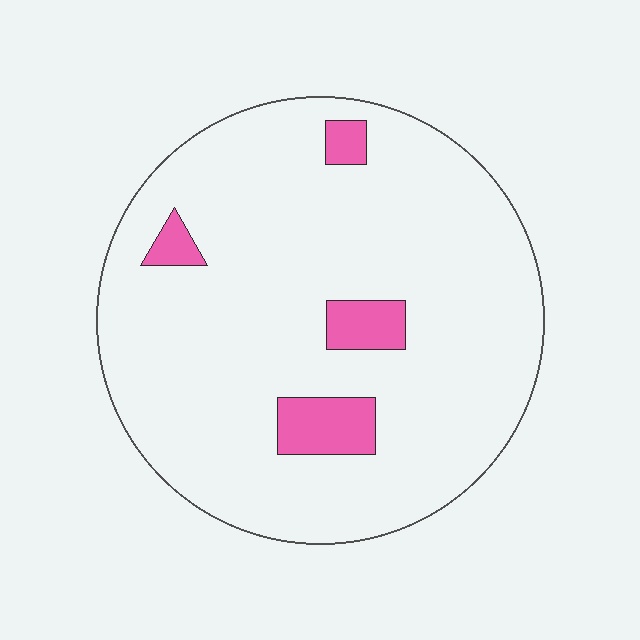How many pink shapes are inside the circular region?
4.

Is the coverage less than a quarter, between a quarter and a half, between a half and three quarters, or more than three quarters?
Less than a quarter.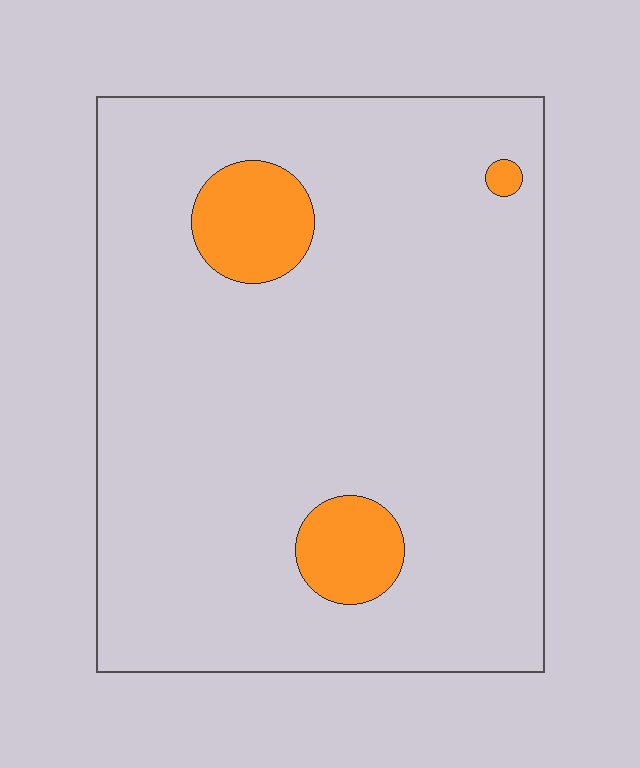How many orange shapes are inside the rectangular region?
3.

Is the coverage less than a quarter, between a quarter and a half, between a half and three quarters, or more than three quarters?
Less than a quarter.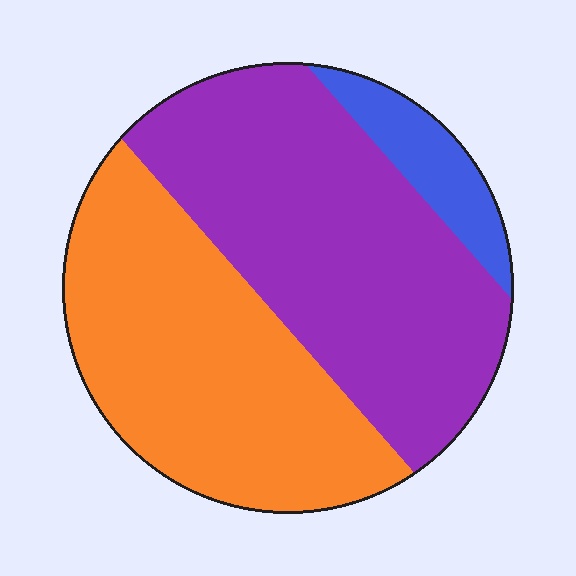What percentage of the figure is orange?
Orange takes up about two fifths (2/5) of the figure.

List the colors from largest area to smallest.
From largest to smallest: purple, orange, blue.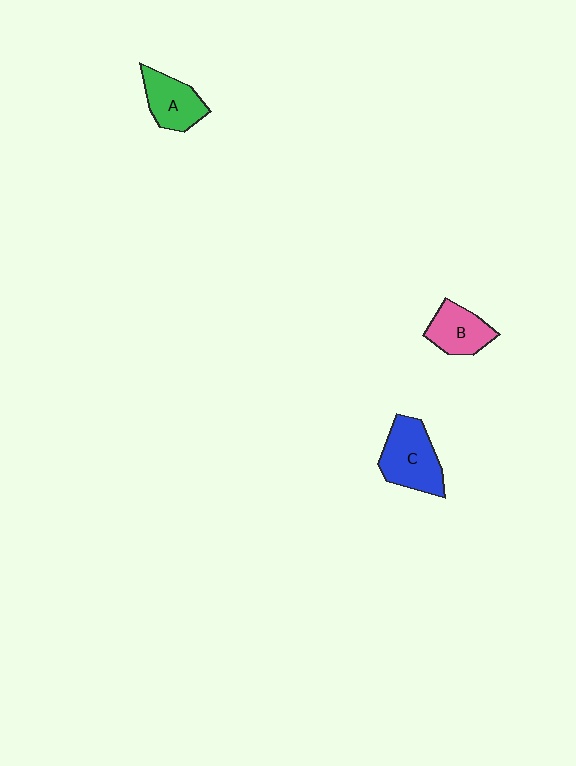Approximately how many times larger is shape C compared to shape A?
Approximately 1.3 times.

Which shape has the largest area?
Shape C (blue).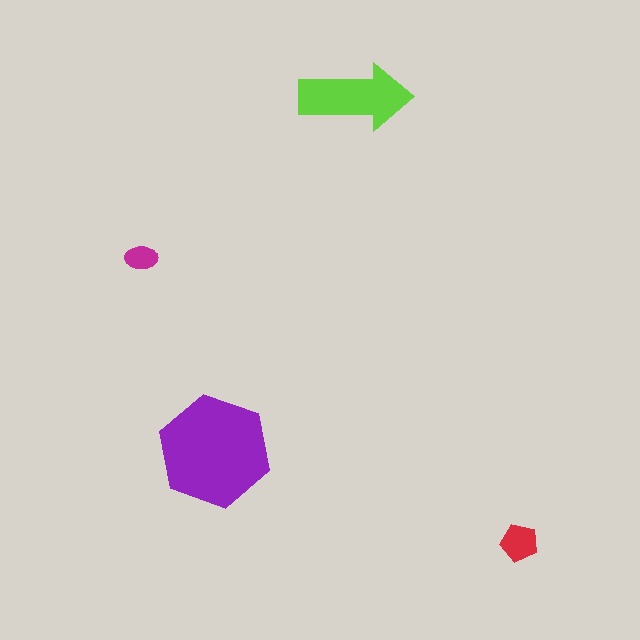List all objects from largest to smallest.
The purple hexagon, the lime arrow, the red pentagon, the magenta ellipse.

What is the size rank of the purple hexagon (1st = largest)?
1st.